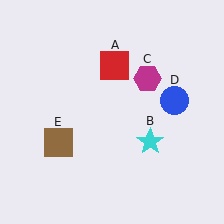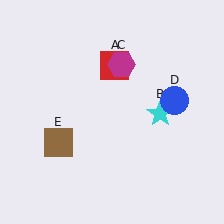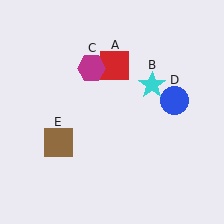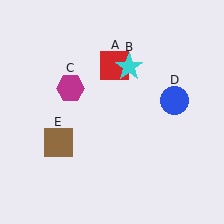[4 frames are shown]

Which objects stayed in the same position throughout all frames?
Red square (object A) and blue circle (object D) and brown square (object E) remained stationary.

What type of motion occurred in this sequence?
The cyan star (object B), magenta hexagon (object C) rotated counterclockwise around the center of the scene.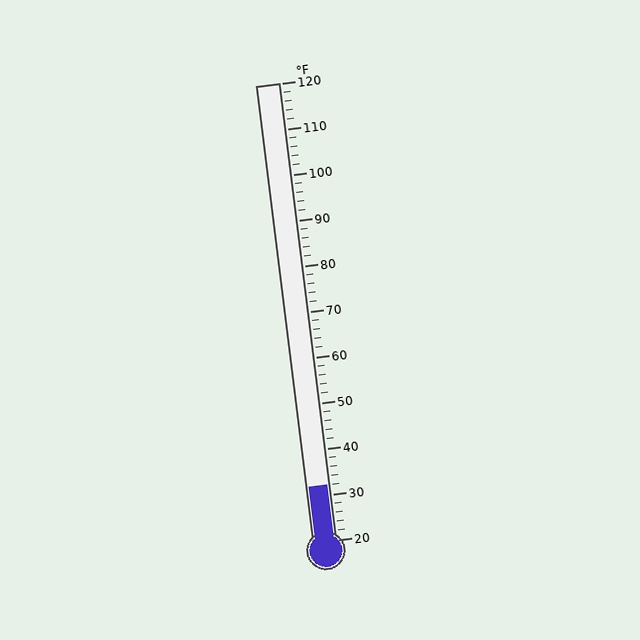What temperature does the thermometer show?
The thermometer shows approximately 32°F.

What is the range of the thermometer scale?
The thermometer scale ranges from 20°F to 120°F.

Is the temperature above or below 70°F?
The temperature is below 70°F.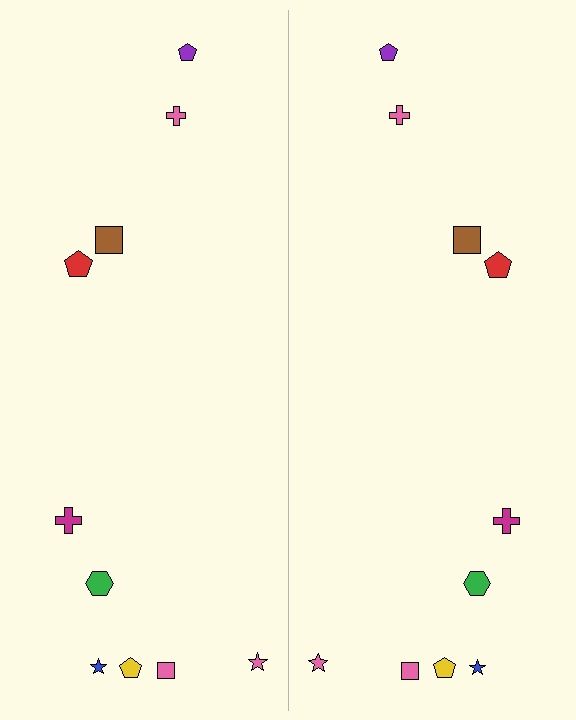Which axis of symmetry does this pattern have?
The pattern has a vertical axis of symmetry running through the center of the image.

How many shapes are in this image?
There are 20 shapes in this image.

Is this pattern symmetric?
Yes, this pattern has bilateral (reflection) symmetry.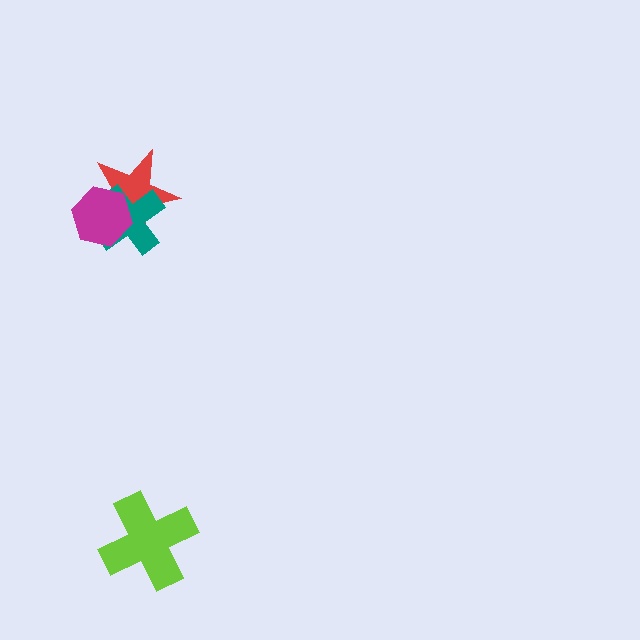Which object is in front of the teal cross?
The magenta hexagon is in front of the teal cross.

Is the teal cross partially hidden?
Yes, it is partially covered by another shape.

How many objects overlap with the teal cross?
2 objects overlap with the teal cross.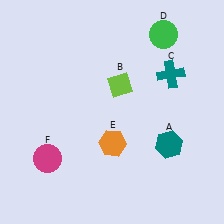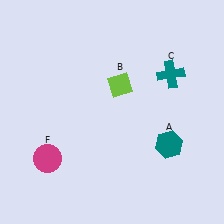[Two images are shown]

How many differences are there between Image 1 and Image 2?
There are 2 differences between the two images.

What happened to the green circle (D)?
The green circle (D) was removed in Image 2. It was in the top-right area of Image 1.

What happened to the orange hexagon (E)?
The orange hexagon (E) was removed in Image 2. It was in the bottom-right area of Image 1.